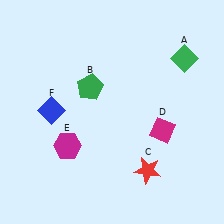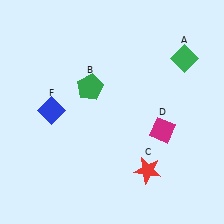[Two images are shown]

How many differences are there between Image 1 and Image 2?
There is 1 difference between the two images.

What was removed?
The magenta hexagon (E) was removed in Image 2.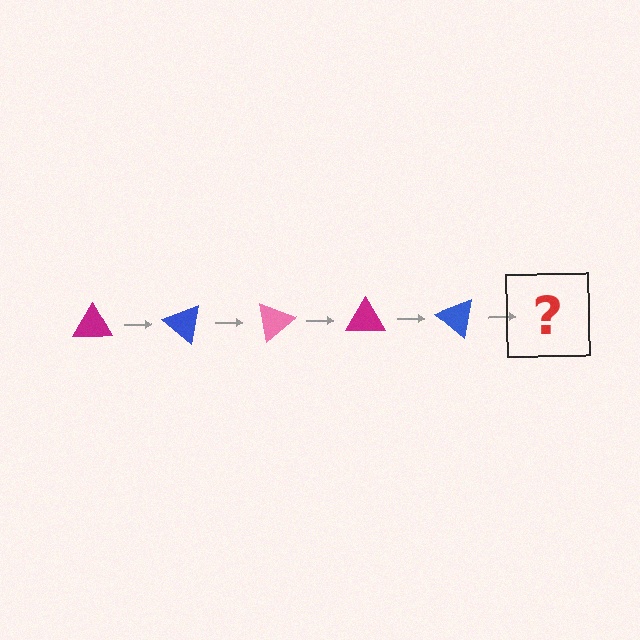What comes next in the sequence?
The next element should be a pink triangle, rotated 200 degrees from the start.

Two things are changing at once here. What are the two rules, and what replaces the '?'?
The two rules are that it rotates 40 degrees each step and the color cycles through magenta, blue, and pink. The '?' should be a pink triangle, rotated 200 degrees from the start.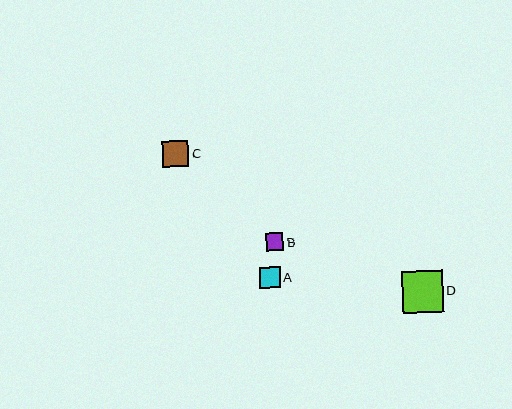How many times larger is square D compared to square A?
Square D is approximately 2.0 times the size of square A.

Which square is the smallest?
Square B is the smallest with a size of approximately 17 pixels.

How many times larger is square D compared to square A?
Square D is approximately 2.0 times the size of square A.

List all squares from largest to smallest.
From largest to smallest: D, C, A, B.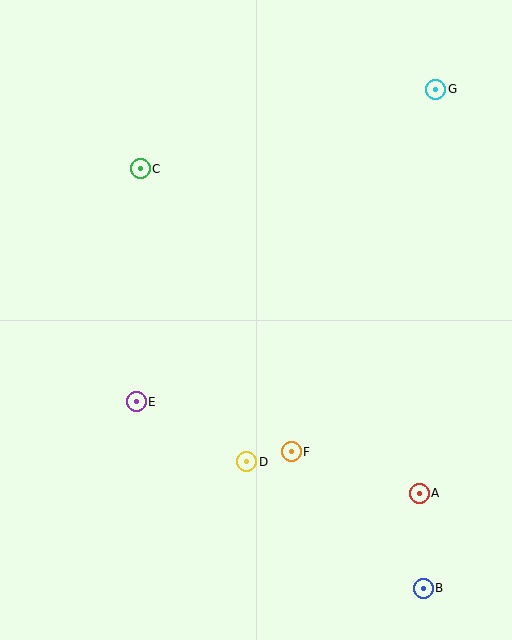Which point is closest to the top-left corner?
Point C is closest to the top-left corner.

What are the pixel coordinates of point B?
Point B is at (423, 588).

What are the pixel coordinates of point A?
Point A is at (419, 493).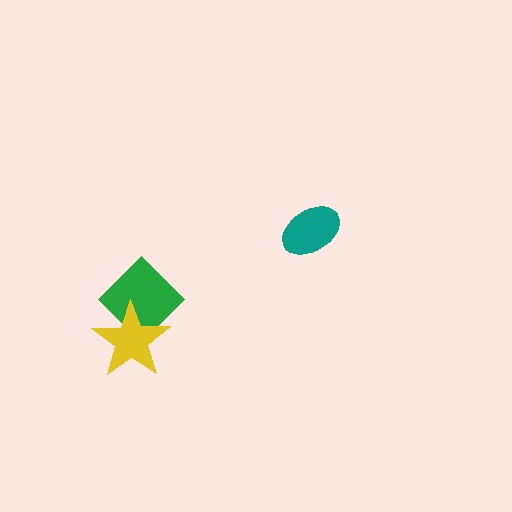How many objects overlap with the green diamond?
1 object overlaps with the green diamond.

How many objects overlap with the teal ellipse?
0 objects overlap with the teal ellipse.